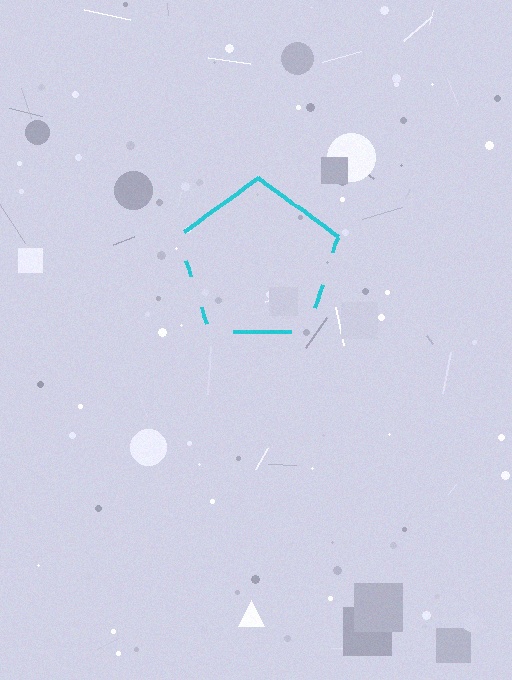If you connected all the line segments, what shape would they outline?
They would outline a pentagon.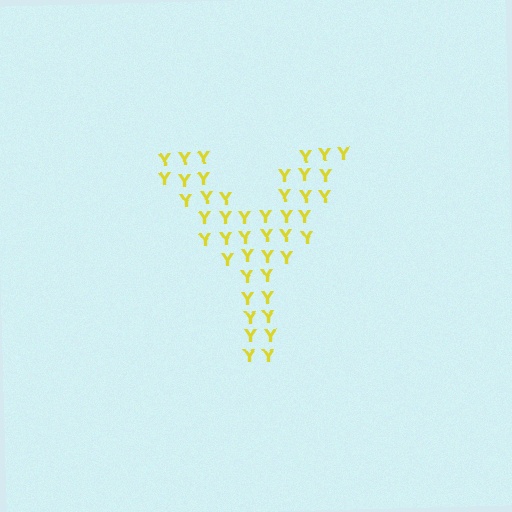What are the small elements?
The small elements are letter Y's.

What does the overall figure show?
The overall figure shows the letter Y.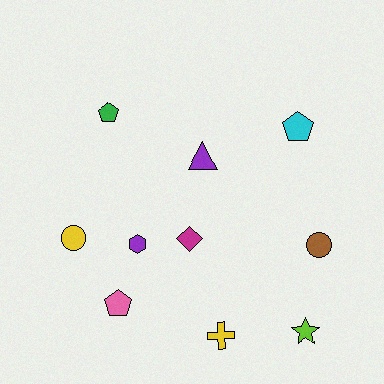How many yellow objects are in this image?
There are 2 yellow objects.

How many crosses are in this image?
There is 1 cross.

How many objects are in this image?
There are 10 objects.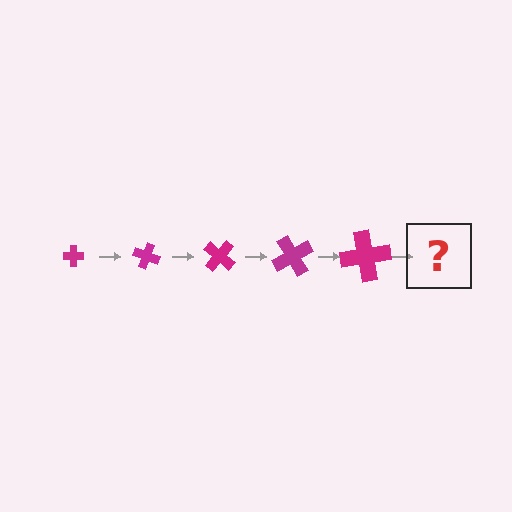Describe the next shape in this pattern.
It should be a cross, larger than the previous one and rotated 100 degrees from the start.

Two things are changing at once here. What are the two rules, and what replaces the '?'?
The two rules are that the cross grows larger each step and it rotates 20 degrees each step. The '?' should be a cross, larger than the previous one and rotated 100 degrees from the start.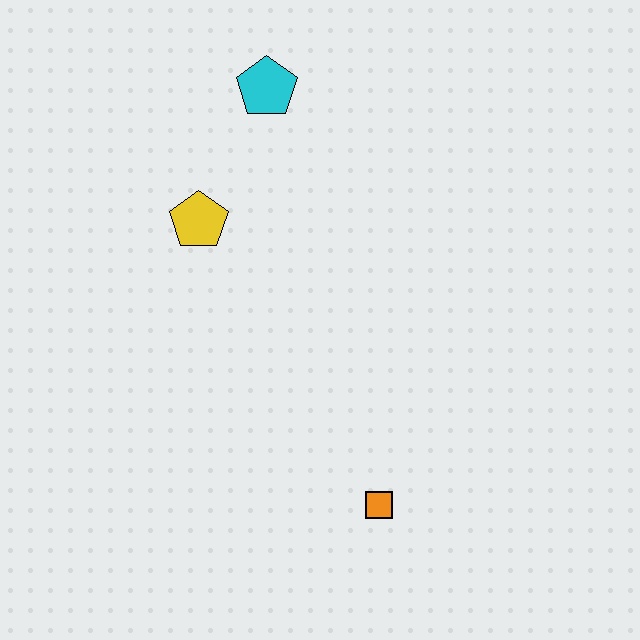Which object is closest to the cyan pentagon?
The yellow pentagon is closest to the cyan pentagon.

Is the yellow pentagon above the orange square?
Yes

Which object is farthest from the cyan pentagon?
The orange square is farthest from the cyan pentagon.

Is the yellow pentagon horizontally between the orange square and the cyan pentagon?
No